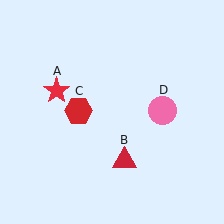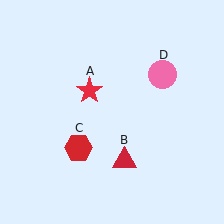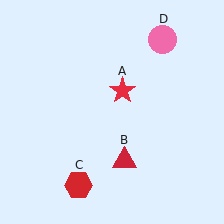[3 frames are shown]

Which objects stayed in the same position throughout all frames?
Red triangle (object B) remained stationary.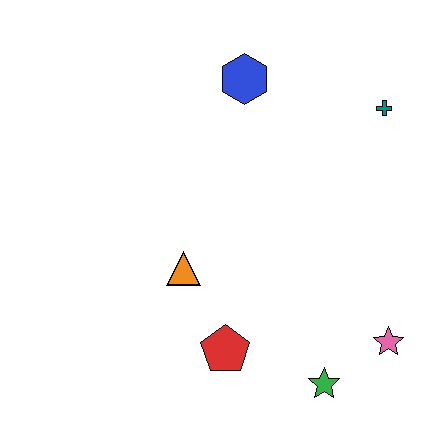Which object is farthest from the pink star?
The blue hexagon is farthest from the pink star.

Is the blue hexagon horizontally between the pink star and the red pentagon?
Yes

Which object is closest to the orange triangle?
The red pentagon is closest to the orange triangle.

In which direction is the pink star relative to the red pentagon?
The pink star is to the right of the red pentagon.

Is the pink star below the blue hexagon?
Yes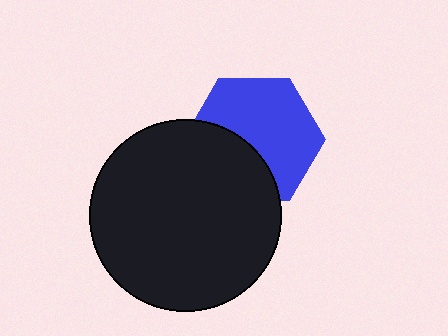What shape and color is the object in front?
The object in front is a black circle.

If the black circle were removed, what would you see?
You would see the complete blue hexagon.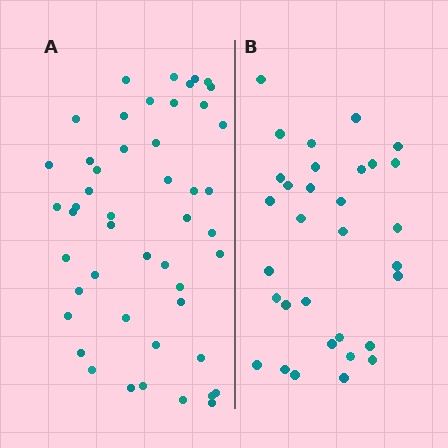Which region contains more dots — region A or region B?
Region A (the left region) has more dots.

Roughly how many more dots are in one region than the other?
Region A has approximately 15 more dots than region B.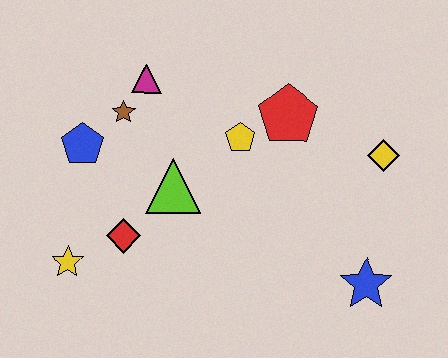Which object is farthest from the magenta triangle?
The blue star is farthest from the magenta triangle.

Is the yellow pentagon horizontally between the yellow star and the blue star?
Yes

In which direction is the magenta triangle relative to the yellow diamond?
The magenta triangle is to the left of the yellow diamond.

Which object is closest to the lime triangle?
The red diamond is closest to the lime triangle.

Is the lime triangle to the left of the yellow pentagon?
Yes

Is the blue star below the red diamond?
Yes